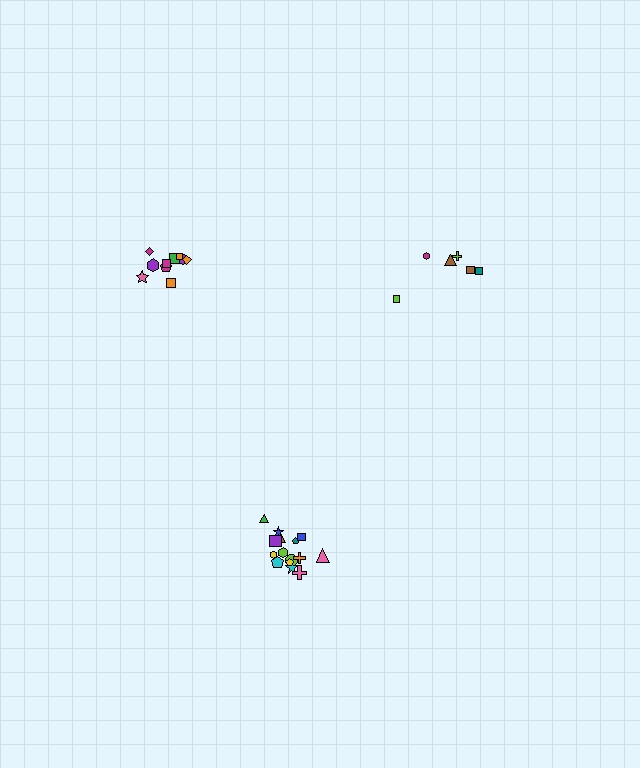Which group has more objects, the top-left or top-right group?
The top-left group.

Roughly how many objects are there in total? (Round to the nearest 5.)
Roughly 30 objects in total.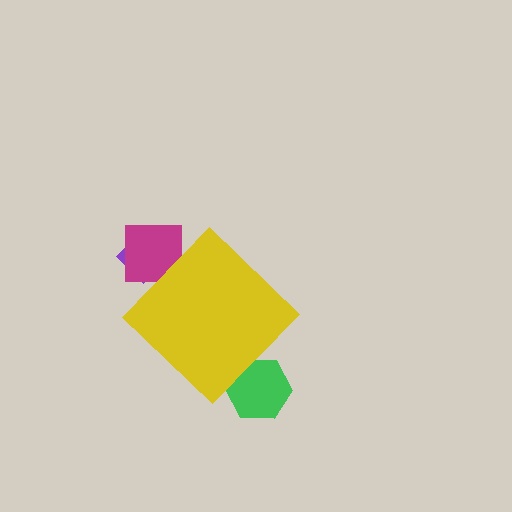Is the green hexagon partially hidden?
Yes, the green hexagon is partially hidden behind the yellow diamond.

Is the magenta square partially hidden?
Yes, the magenta square is partially hidden behind the yellow diamond.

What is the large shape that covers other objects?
A yellow diamond.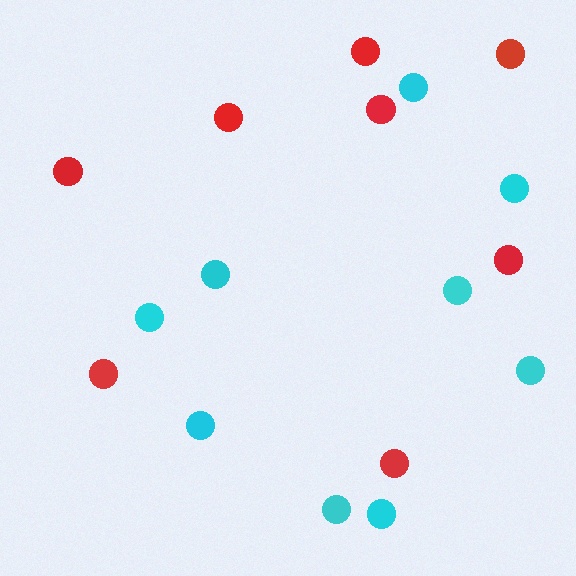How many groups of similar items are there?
There are 2 groups: one group of red circles (8) and one group of cyan circles (9).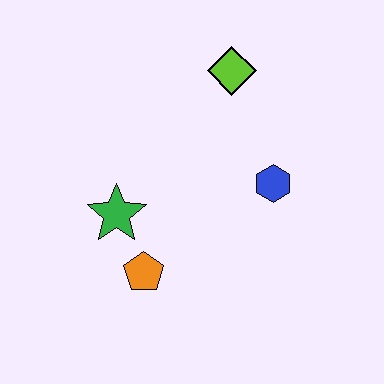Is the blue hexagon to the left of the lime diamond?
No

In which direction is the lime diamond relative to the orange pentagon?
The lime diamond is above the orange pentagon.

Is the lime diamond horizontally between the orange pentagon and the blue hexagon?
Yes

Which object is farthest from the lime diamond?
The orange pentagon is farthest from the lime diamond.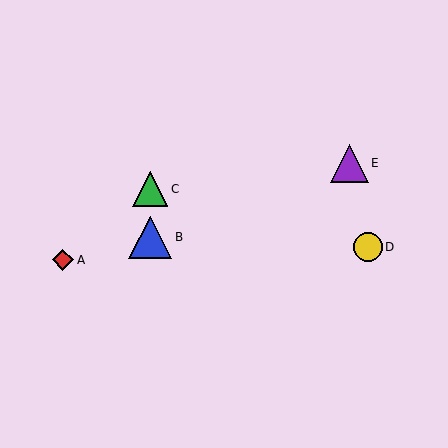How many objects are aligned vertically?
2 objects (B, C) are aligned vertically.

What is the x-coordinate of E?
Object E is at x≈350.